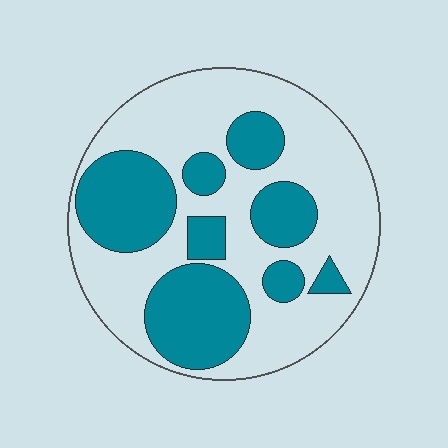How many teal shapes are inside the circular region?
8.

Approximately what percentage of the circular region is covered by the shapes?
Approximately 40%.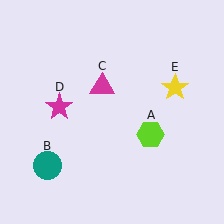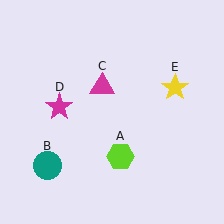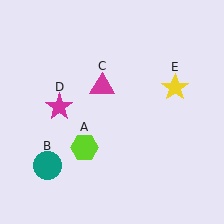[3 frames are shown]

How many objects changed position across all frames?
1 object changed position: lime hexagon (object A).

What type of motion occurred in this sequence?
The lime hexagon (object A) rotated clockwise around the center of the scene.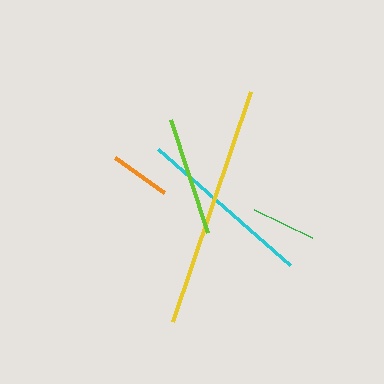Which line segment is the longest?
The yellow line is the longest at approximately 243 pixels.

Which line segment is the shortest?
The orange line is the shortest at approximately 60 pixels.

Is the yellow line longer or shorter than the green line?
The yellow line is longer than the green line.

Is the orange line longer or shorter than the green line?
The green line is longer than the orange line.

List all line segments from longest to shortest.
From longest to shortest: yellow, cyan, lime, green, orange.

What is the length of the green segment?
The green segment is approximately 64 pixels long.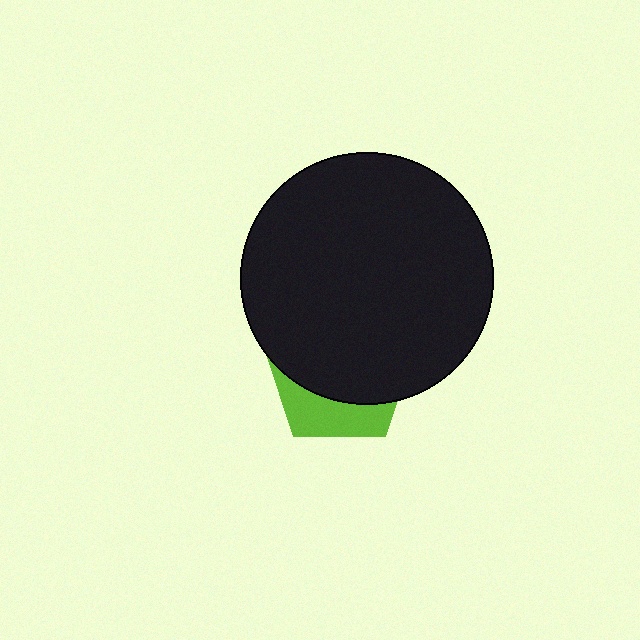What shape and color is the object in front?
The object in front is a black circle.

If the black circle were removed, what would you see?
You would see the complete lime pentagon.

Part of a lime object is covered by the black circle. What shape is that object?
It is a pentagon.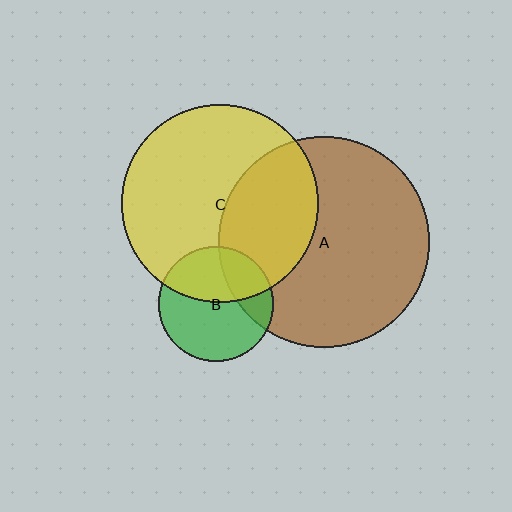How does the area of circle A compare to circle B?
Approximately 3.4 times.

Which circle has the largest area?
Circle A (brown).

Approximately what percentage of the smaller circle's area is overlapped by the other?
Approximately 35%.